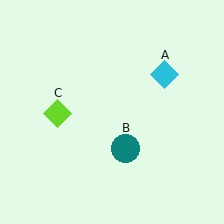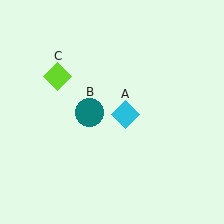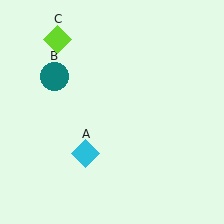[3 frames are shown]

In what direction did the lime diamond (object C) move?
The lime diamond (object C) moved up.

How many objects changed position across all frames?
3 objects changed position: cyan diamond (object A), teal circle (object B), lime diamond (object C).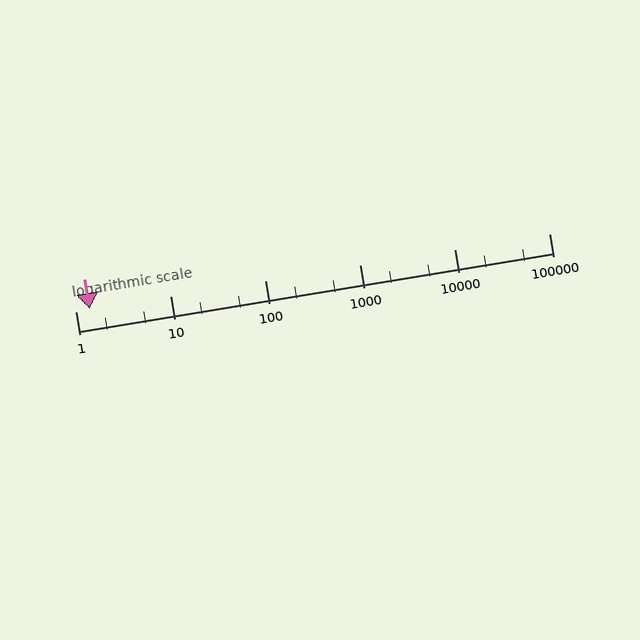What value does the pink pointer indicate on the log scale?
The pointer indicates approximately 1.4.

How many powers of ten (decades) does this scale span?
The scale spans 5 decades, from 1 to 100000.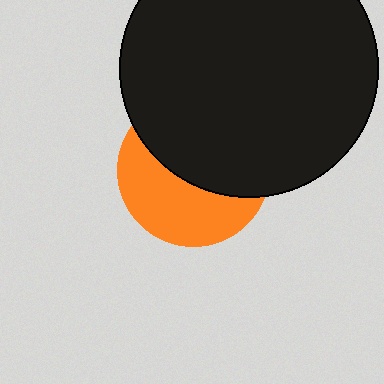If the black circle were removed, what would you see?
You would see the complete orange circle.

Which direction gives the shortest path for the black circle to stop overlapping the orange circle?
Moving up gives the shortest separation.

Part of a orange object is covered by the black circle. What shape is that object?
It is a circle.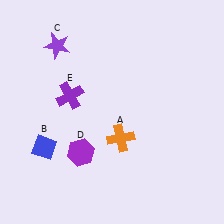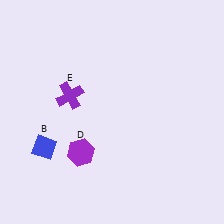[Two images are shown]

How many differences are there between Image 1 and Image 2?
There are 2 differences between the two images.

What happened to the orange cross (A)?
The orange cross (A) was removed in Image 2. It was in the bottom-right area of Image 1.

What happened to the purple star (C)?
The purple star (C) was removed in Image 2. It was in the top-left area of Image 1.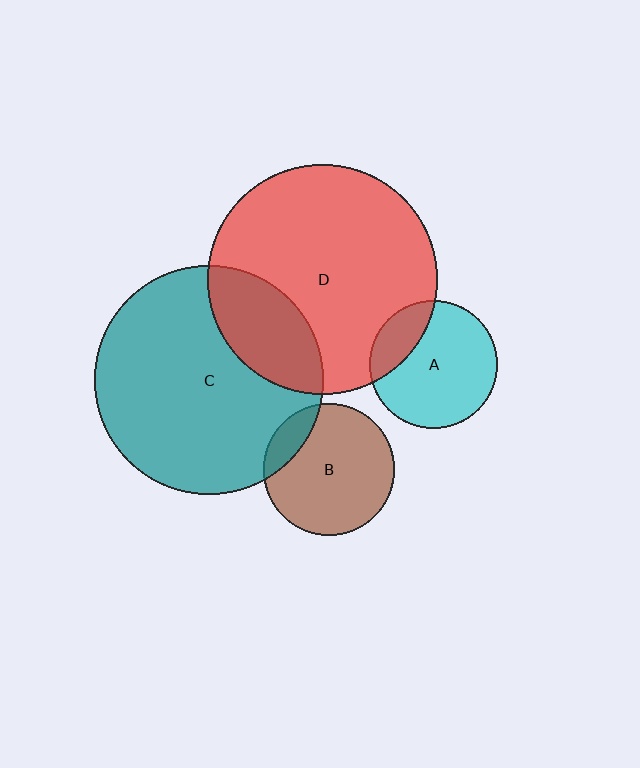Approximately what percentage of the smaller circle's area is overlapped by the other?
Approximately 15%.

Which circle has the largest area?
Circle D (red).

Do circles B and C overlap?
Yes.